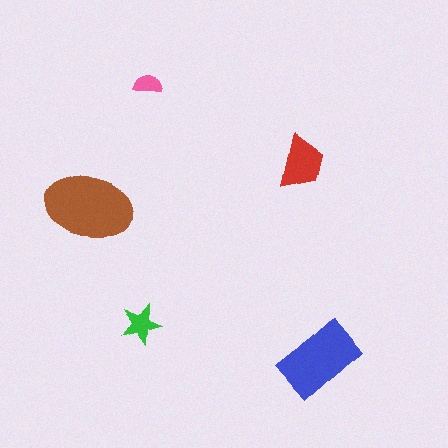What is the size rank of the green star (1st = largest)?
4th.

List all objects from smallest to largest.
The pink semicircle, the green star, the red trapezoid, the blue rectangle, the brown ellipse.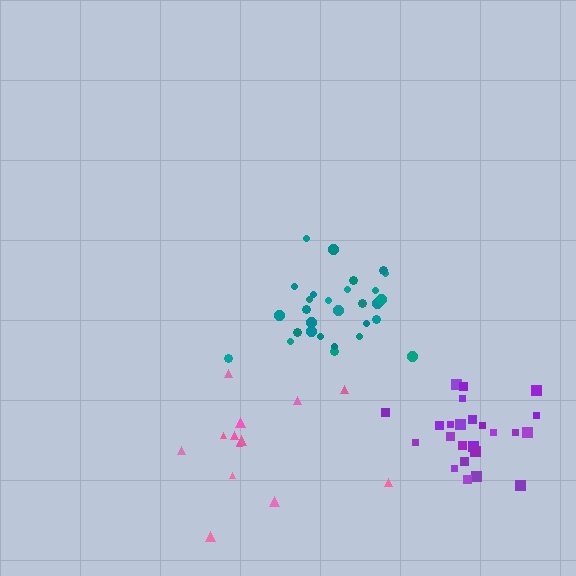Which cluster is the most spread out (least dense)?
Pink.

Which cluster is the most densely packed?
Teal.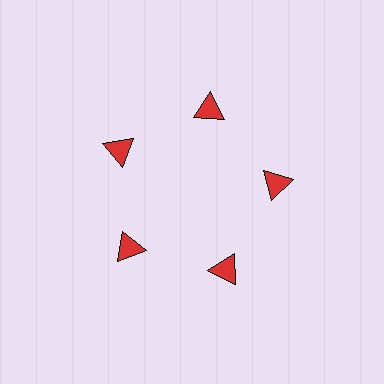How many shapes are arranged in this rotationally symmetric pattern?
There are 5 shapes, arranged in 5 groups of 1.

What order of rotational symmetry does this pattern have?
This pattern has 5-fold rotational symmetry.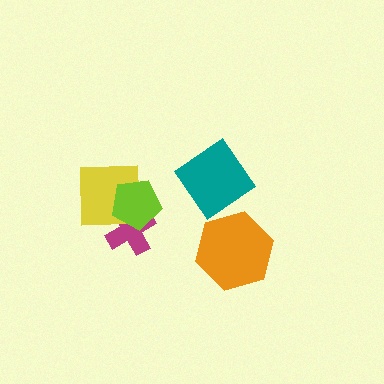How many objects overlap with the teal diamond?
0 objects overlap with the teal diamond.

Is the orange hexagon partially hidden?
No, no other shape covers it.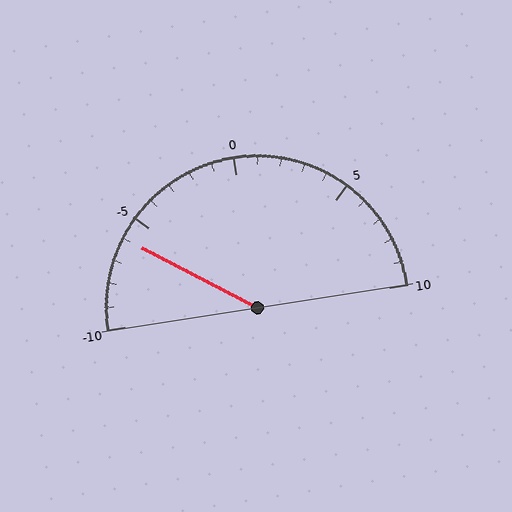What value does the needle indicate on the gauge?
The needle indicates approximately -6.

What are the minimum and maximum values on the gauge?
The gauge ranges from -10 to 10.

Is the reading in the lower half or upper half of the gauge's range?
The reading is in the lower half of the range (-10 to 10).